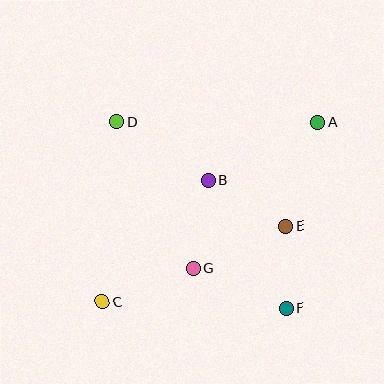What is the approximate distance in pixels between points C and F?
The distance between C and F is approximately 183 pixels.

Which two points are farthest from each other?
Points A and C are farthest from each other.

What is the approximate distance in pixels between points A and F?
The distance between A and F is approximately 188 pixels.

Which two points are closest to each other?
Points E and F are closest to each other.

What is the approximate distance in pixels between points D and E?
The distance between D and E is approximately 199 pixels.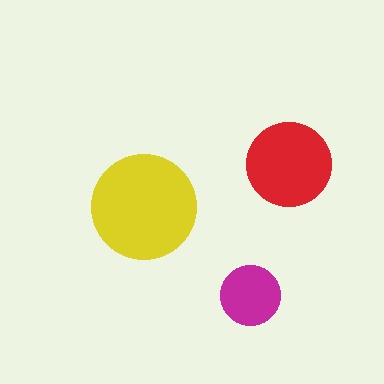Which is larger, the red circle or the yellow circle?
The yellow one.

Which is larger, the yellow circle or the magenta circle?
The yellow one.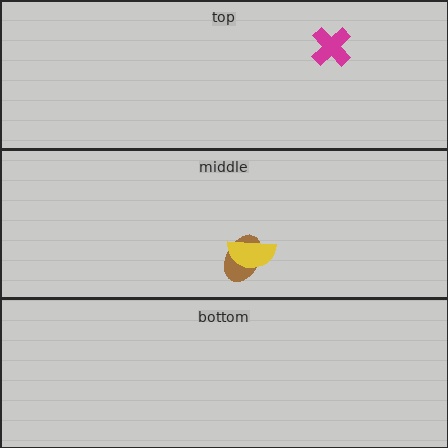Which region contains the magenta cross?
The top region.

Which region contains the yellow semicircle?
The middle region.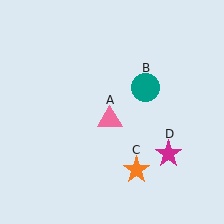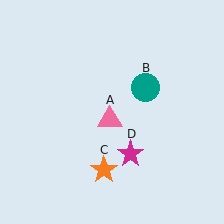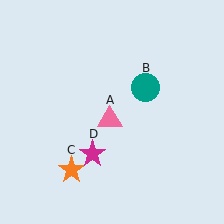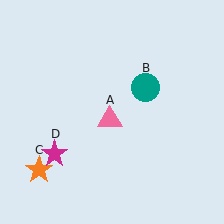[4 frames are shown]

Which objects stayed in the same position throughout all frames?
Pink triangle (object A) and teal circle (object B) remained stationary.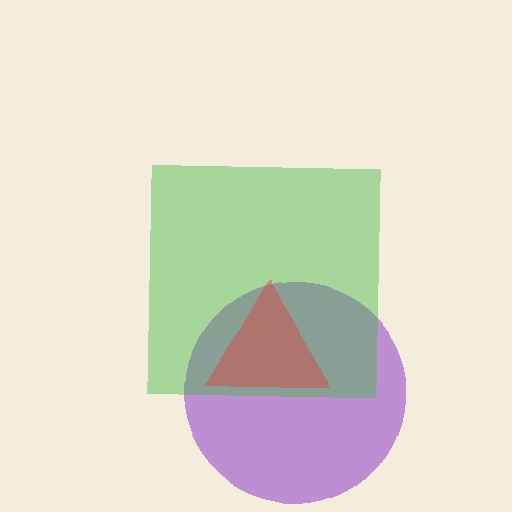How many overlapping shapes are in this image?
There are 3 overlapping shapes in the image.